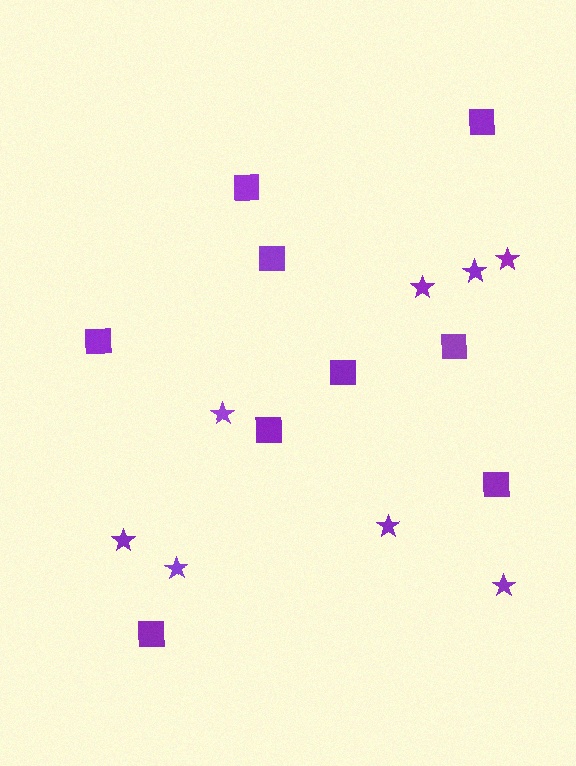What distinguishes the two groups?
There are 2 groups: one group of squares (9) and one group of stars (8).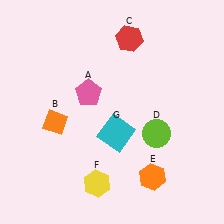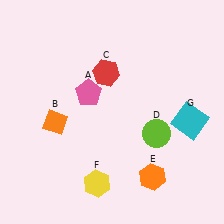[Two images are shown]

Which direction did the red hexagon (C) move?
The red hexagon (C) moved down.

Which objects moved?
The objects that moved are: the red hexagon (C), the cyan square (G).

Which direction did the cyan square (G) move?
The cyan square (G) moved right.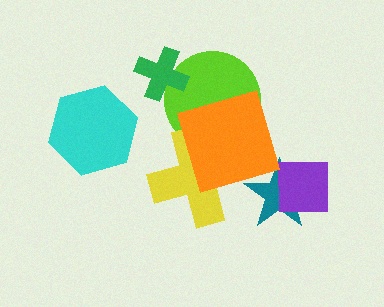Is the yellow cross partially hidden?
Yes, it is partially covered by another shape.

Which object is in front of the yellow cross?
The orange square is in front of the yellow cross.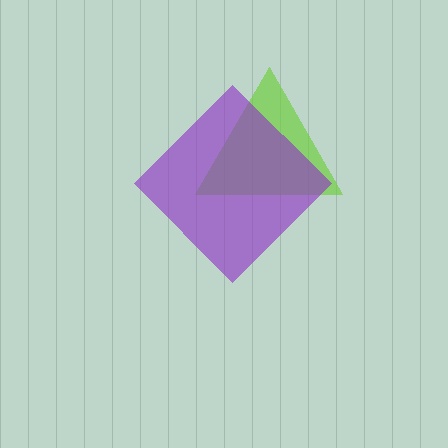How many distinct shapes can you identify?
There are 2 distinct shapes: a lime triangle, a purple diamond.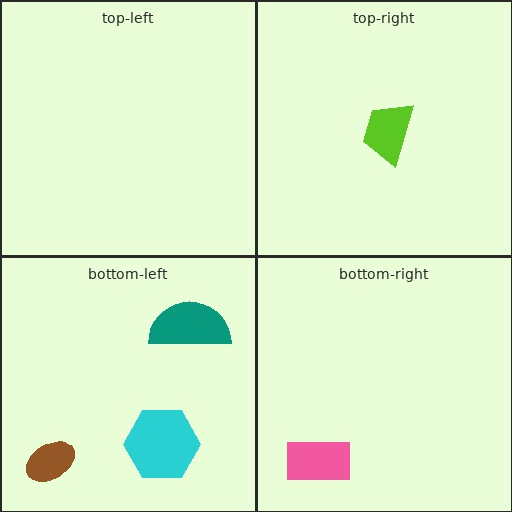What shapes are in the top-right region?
The lime trapezoid.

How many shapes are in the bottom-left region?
3.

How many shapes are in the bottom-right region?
1.